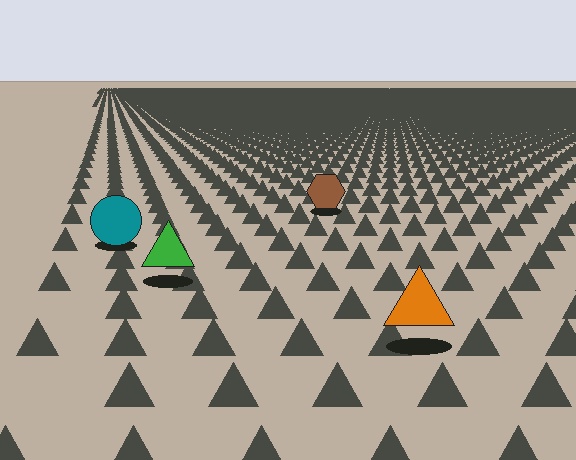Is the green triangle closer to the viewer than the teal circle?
Yes. The green triangle is closer — you can tell from the texture gradient: the ground texture is coarser near it.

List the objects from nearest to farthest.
From nearest to farthest: the orange triangle, the green triangle, the teal circle, the brown hexagon.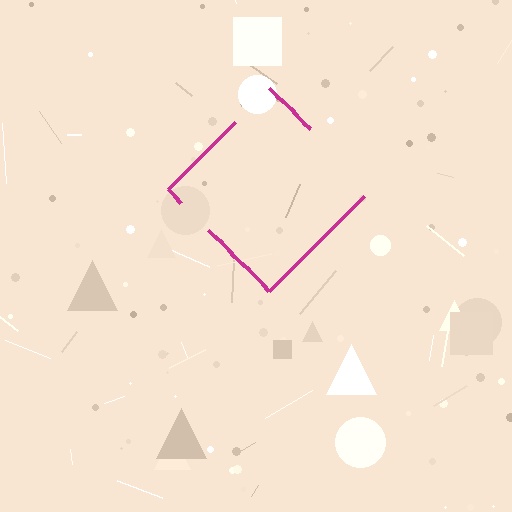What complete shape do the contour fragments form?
The contour fragments form a diamond.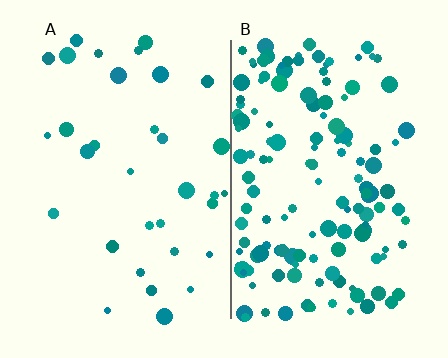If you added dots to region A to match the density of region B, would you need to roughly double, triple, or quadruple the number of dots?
Approximately quadruple.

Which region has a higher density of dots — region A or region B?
B (the right).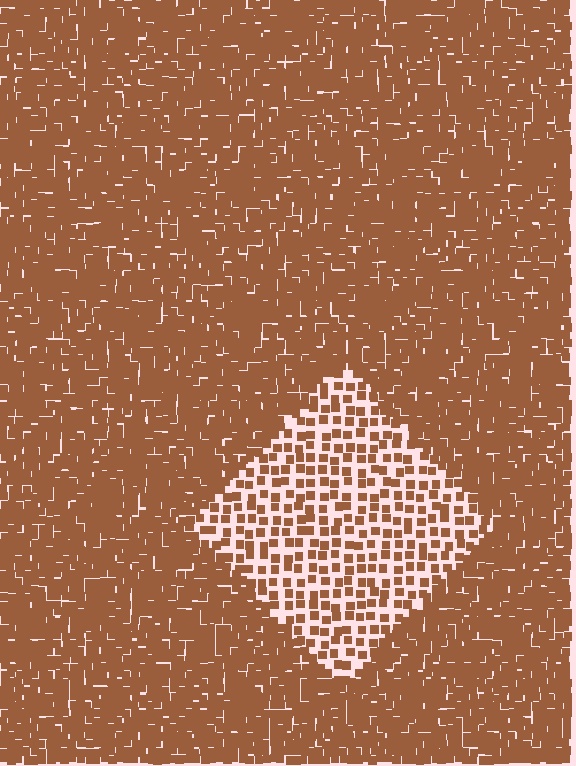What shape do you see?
I see a diamond.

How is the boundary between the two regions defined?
The boundary is defined by a change in element density (approximately 2.5x ratio). All elements are the same color, size, and shape.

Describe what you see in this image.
The image contains small brown elements arranged at two different densities. A diamond-shaped region is visible where the elements are less densely packed than the surrounding area.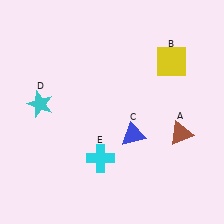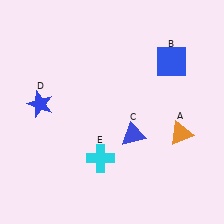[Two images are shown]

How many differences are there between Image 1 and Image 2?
There are 3 differences between the two images.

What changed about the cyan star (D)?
In Image 1, D is cyan. In Image 2, it changed to blue.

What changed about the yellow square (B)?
In Image 1, B is yellow. In Image 2, it changed to blue.